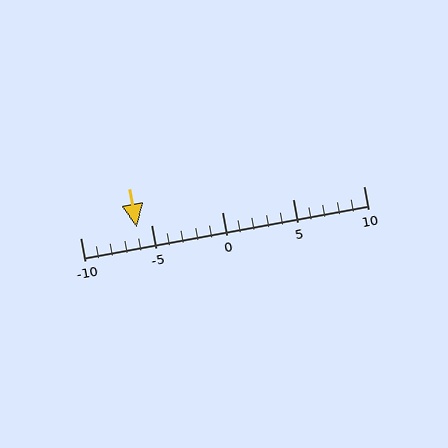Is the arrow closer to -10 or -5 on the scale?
The arrow is closer to -5.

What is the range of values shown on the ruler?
The ruler shows values from -10 to 10.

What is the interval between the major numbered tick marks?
The major tick marks are spaced 5 units apart.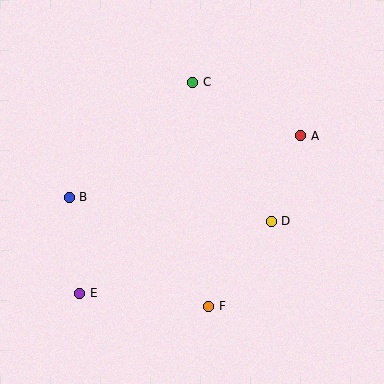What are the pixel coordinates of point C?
Point C is at (193, 82).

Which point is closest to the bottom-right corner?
Point F is closest to the bottom-right corner.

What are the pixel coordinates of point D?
Point D is at (271, 222).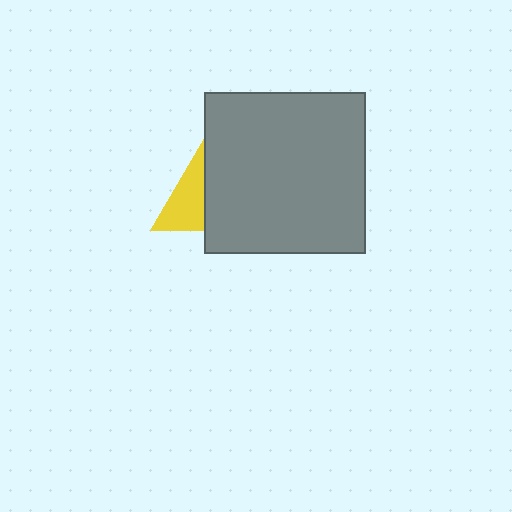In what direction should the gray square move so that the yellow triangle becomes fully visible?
The gray square should move right. That is the shortest direction to clear the overlap and leave the yellow triangle fully visible.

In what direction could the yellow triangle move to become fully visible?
The yellow triangle could move left. That would shift it out from behind the gray square entirely.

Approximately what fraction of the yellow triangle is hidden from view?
Roughly 58% of the yellow triangle is hidden behind the gray square.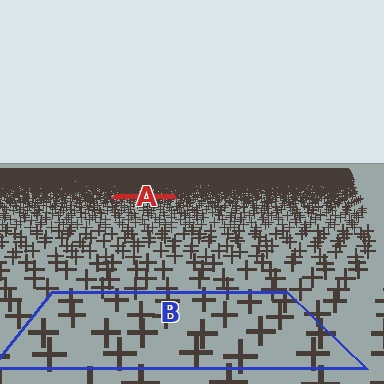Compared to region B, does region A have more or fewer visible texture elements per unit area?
Region A has more texture elements per unit area — they are packed more densely because it is farther away.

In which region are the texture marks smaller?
The texture marks are smaller in region A, because it is farther away.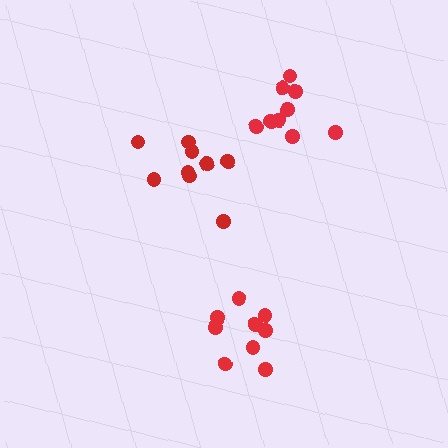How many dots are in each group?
Group 1: 9 dots, Group 2: 9 dots, Group 3: 9 dots (27 total).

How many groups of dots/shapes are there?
There are 3 groups.